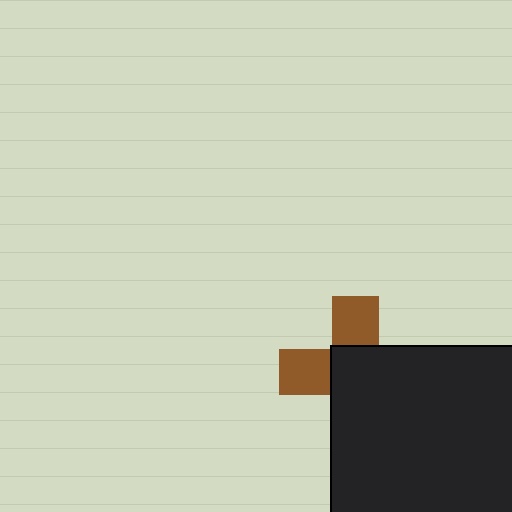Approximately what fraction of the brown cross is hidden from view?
Roughly 61% of the brown cross is hidden behind the black square.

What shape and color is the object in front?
The object in front is a black square.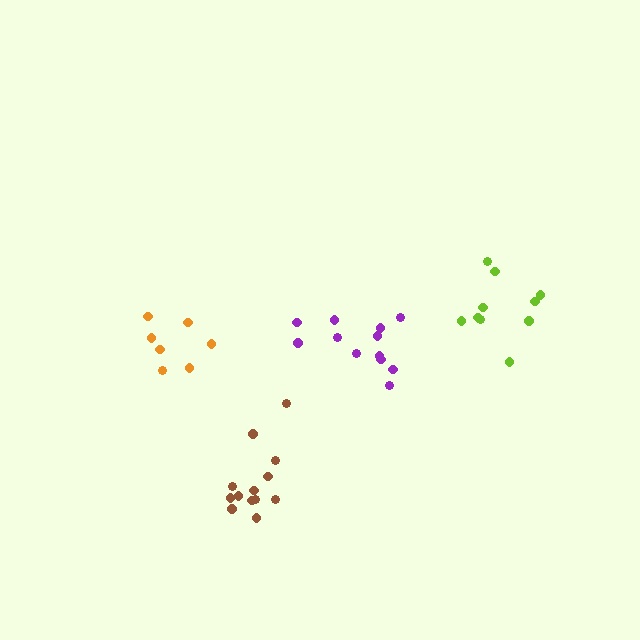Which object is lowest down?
The brown cluster is bottommost.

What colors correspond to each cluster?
The clusters are colored: lime, brown, orange, purple.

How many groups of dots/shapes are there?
There are 4 groups.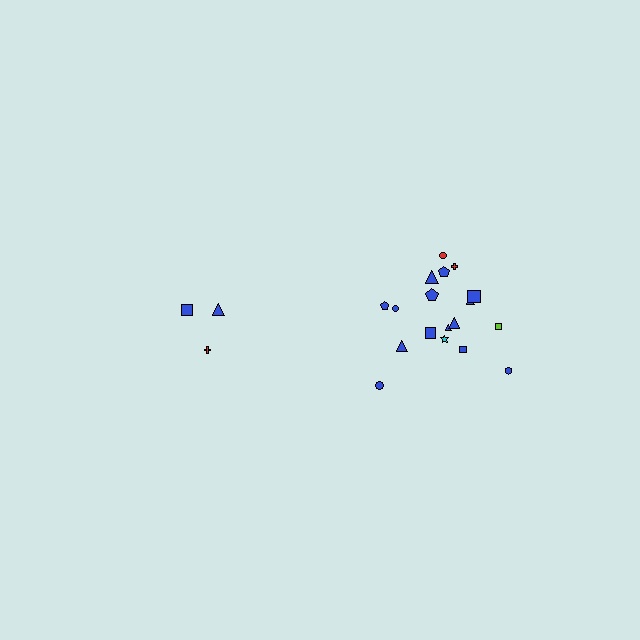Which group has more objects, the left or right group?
The right group.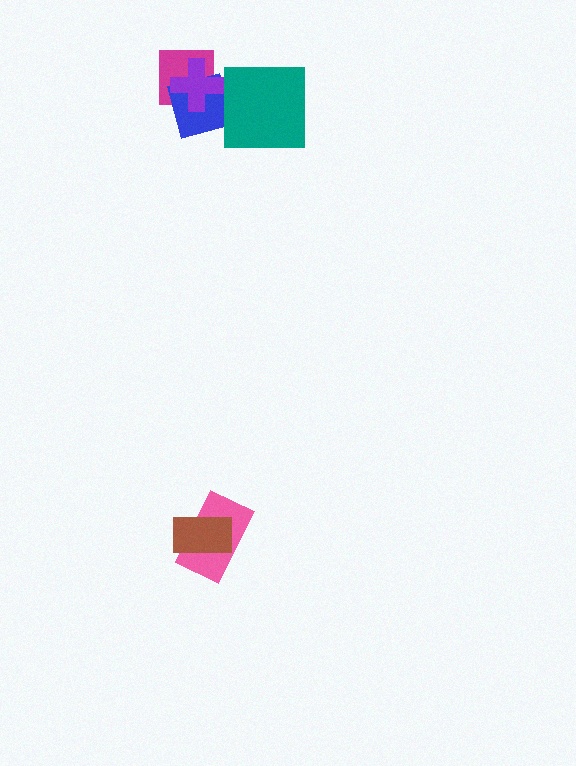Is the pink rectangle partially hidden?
Yes, it is partially covered by another shape.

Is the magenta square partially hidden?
Yes, it is partially covered by another shape.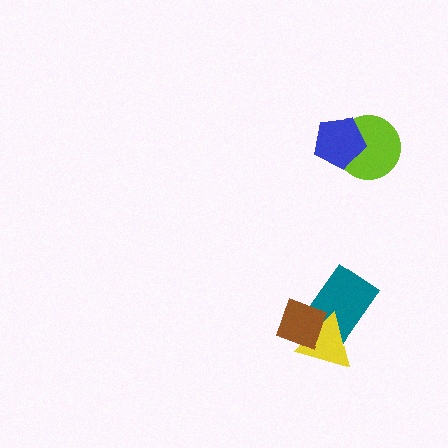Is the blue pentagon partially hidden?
No, no other shape covers it.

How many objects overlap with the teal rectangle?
2 objects overlap with the teal rectangle.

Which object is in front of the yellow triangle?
The brown diamond is in front of the yellow triangle.